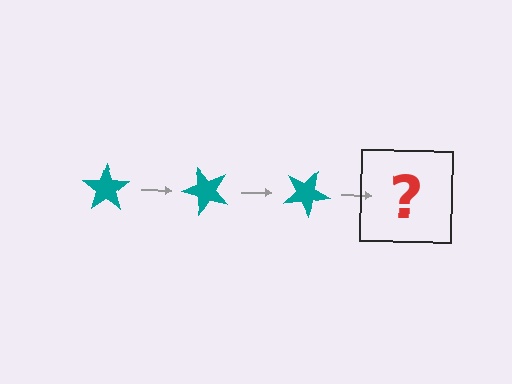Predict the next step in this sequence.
The next step is a teal star rotated 150 degrees.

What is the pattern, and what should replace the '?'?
The pattern is that the star rotates 50 degrees each step. The '?' should be a teal star rotated 150 degrees.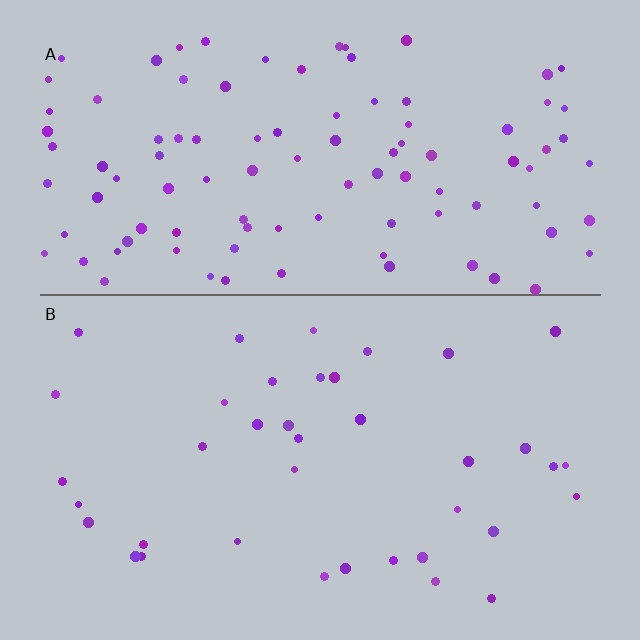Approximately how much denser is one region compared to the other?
Approximately 2.7× — region A over region B.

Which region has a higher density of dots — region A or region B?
A (the top).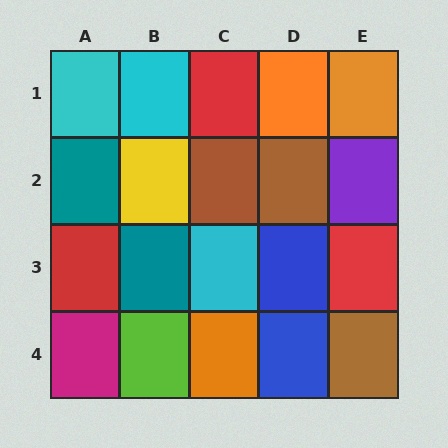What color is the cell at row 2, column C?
Brown.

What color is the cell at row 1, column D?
Orange.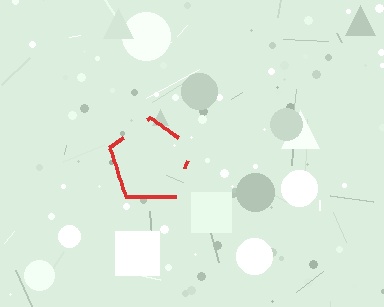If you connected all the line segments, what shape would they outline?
They would outline a pentagon.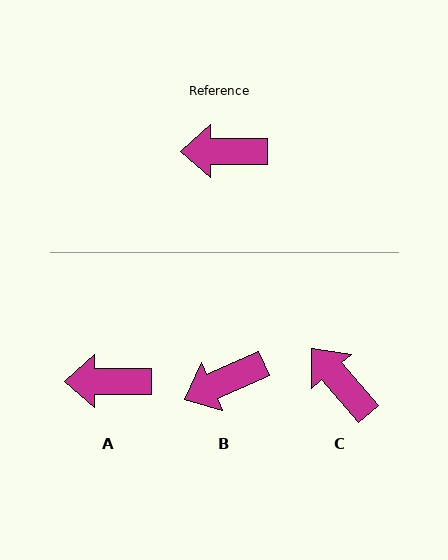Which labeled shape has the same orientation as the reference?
A.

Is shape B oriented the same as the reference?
No, it is off by about 25 degrees.